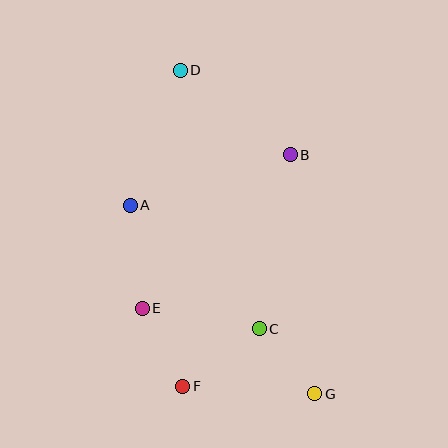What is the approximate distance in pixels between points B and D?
The distance between B and D is approximately 139 pixels.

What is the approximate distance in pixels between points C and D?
The distance between C and D is approximately 270 pixels.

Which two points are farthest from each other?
Points D and G are farthest from each other.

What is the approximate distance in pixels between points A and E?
The distance between A and E is approximately 103 pixels.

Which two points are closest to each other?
Points C and G are closest to each other.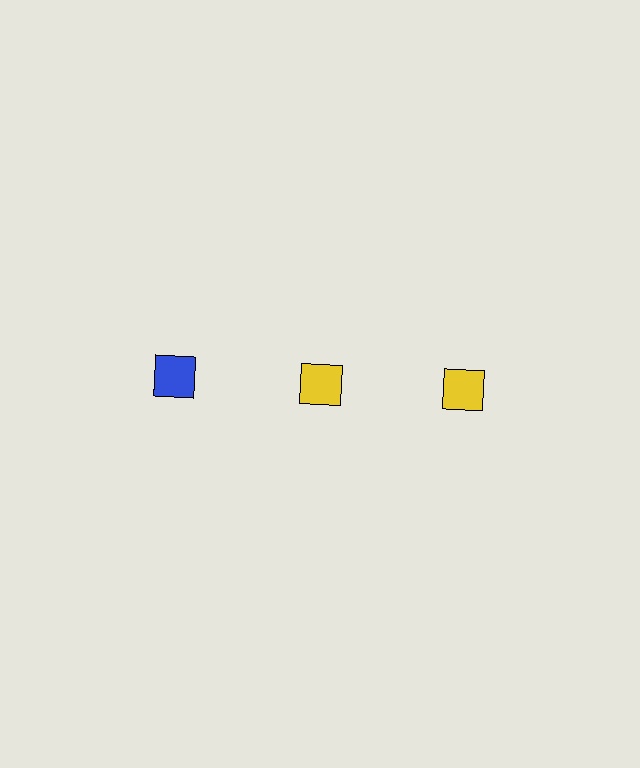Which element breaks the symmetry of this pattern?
The blue square in the top row, leftmost column breaks the symmetry. All other shapes are yellow squares.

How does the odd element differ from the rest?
It has a different color: blue instead of yellow.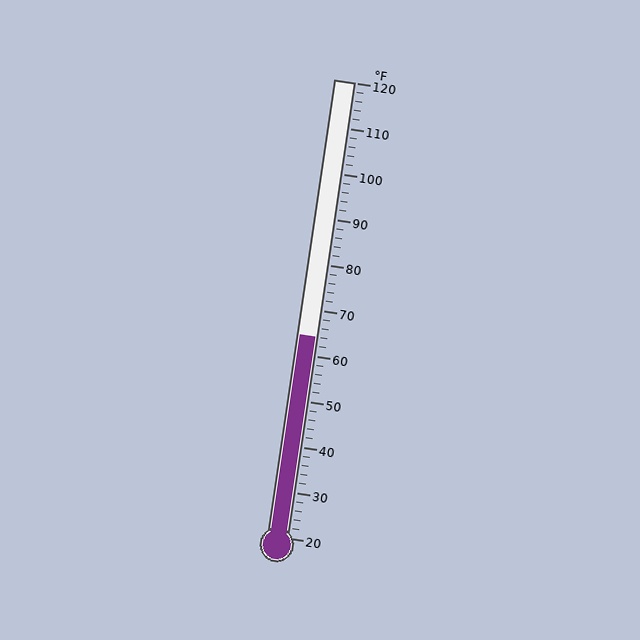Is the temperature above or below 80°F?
The temperature is below 80°F.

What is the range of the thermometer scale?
The thermometer scale ranges from 20°F to 120°F.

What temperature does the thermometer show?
The thermometer shows approximately 64°F.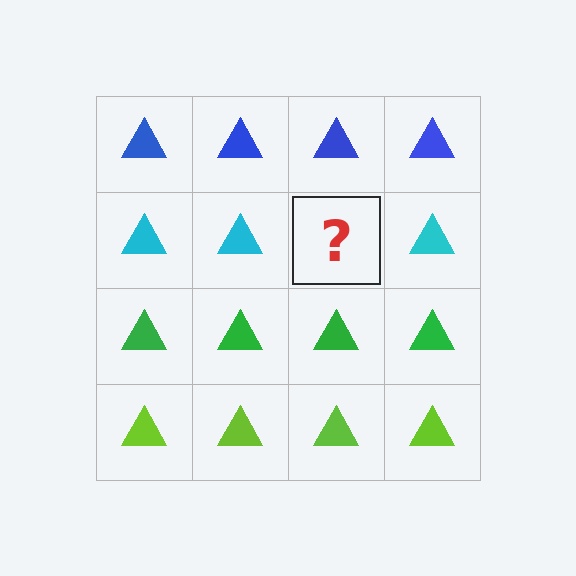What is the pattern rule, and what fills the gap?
The rule is that each row has a consistent color. The gap should be filled with a cyan triangle.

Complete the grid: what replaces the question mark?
The question mark should be replaced with a cyan triangle.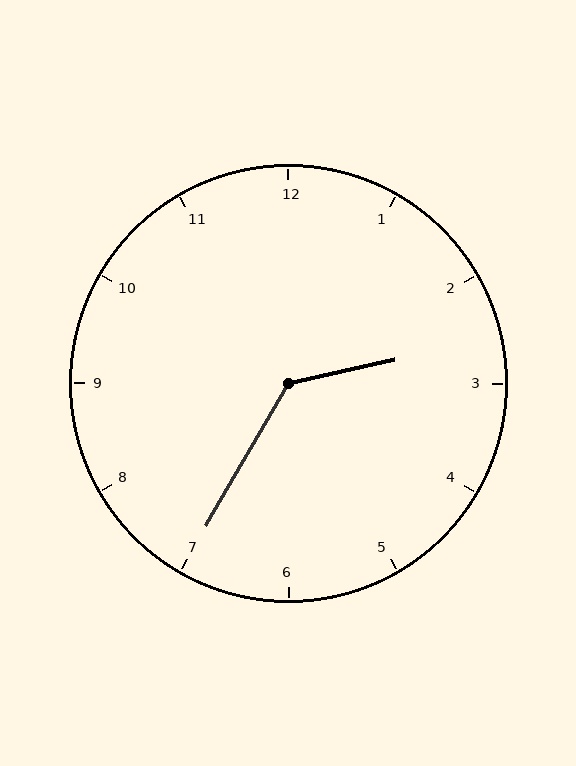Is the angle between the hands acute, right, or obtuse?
It is obtuse.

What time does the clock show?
2:35.